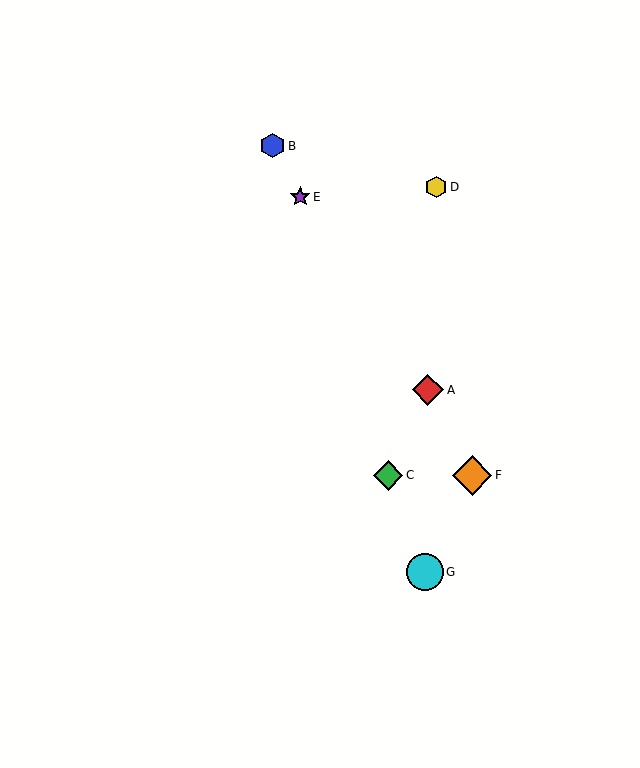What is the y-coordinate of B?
Object B is at y≈146.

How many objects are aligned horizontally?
2 objects (C, F) are aligned horizontally.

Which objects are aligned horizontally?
Objects C, F are aligned horizontally.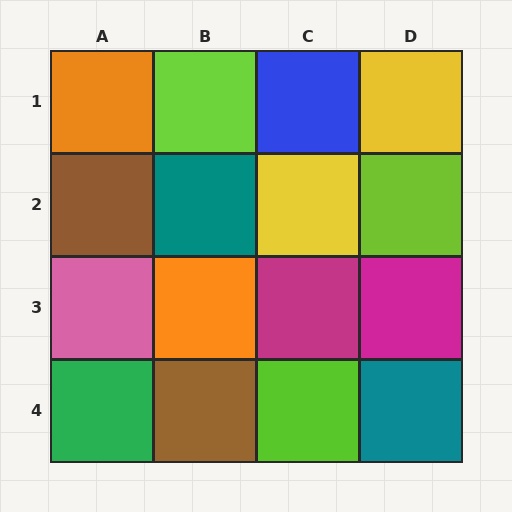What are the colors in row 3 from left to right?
Pink, orange, magenta, magenta.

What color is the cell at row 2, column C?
Yellow.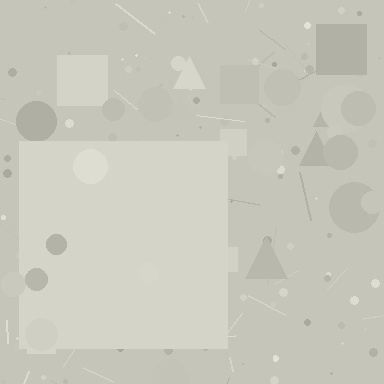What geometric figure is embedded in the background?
A square is embedded in the background.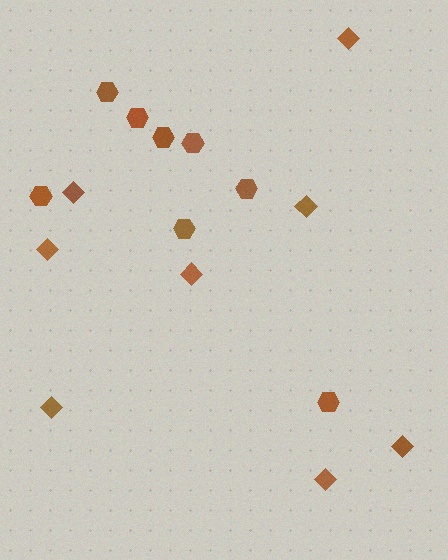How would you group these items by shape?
There are 2 groups: one group of hexagons (8) and one group of diamonds (8).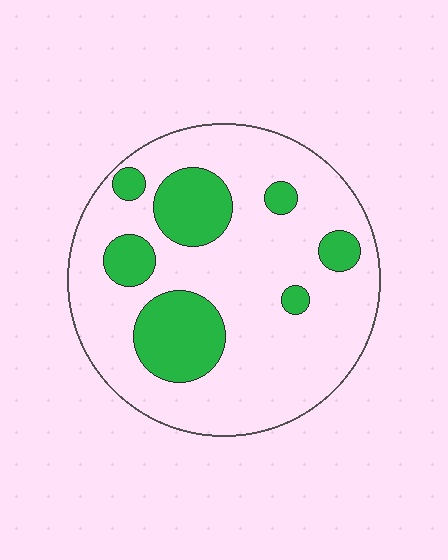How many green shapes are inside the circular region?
7.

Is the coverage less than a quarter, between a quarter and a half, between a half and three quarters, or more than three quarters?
Less than a quarter.